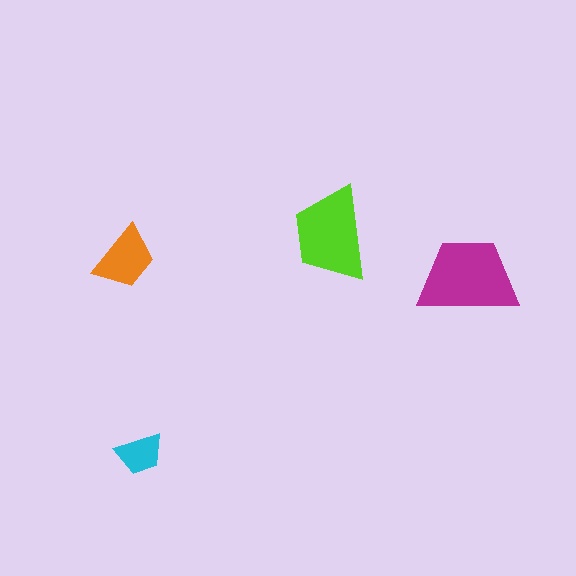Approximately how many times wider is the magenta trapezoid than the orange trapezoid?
About 1.5 times wider.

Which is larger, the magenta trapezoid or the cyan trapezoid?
The magenta one.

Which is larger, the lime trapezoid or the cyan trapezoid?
The lime one.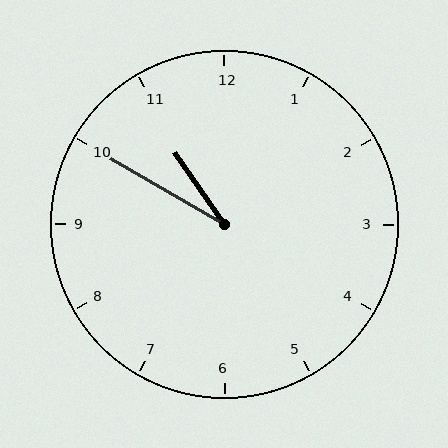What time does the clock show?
10:50.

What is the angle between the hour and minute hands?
Approximately 25 degrees.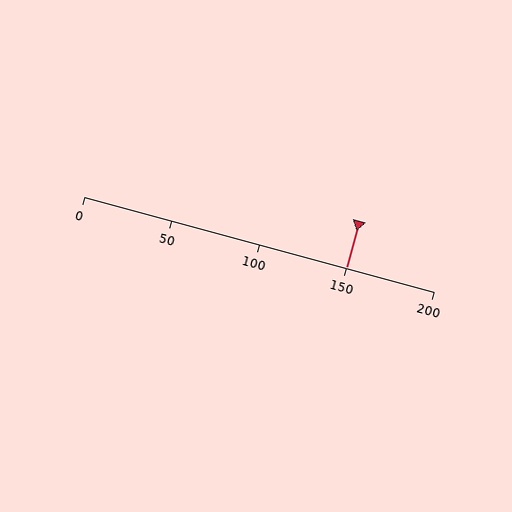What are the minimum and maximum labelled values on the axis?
The axis runs from 0 to 200.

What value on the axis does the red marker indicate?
The marker indicates approximately 150.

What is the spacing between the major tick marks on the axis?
The major ticks are spaced 50 apart.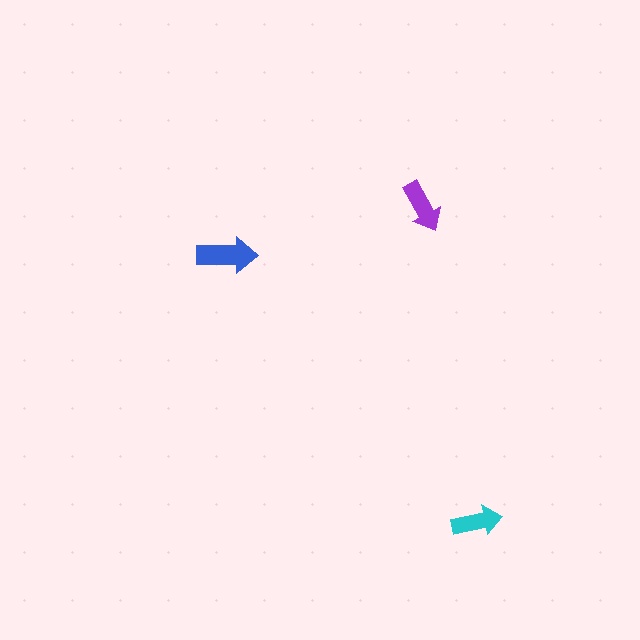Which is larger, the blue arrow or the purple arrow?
The blue one.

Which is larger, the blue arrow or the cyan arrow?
The blue one.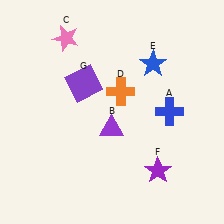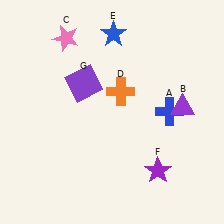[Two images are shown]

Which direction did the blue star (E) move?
The blue star (E) moved left.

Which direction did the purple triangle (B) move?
The purple triangle (B) moved right.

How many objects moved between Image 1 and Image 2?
2 objects moved between the two images.